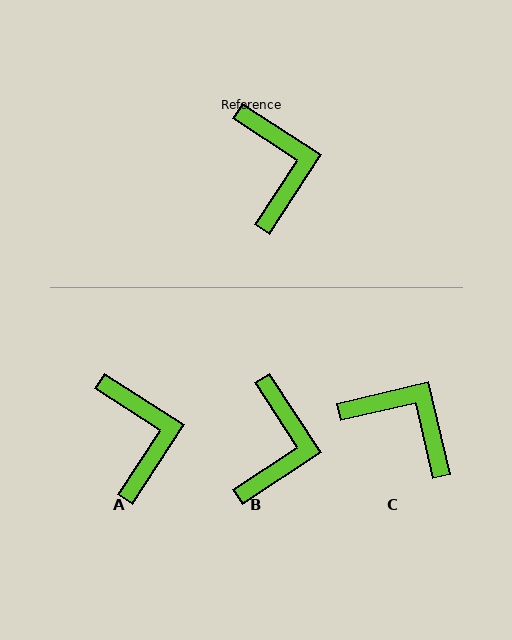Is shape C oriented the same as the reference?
No, it is off by about 46 degrees.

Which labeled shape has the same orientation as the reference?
A.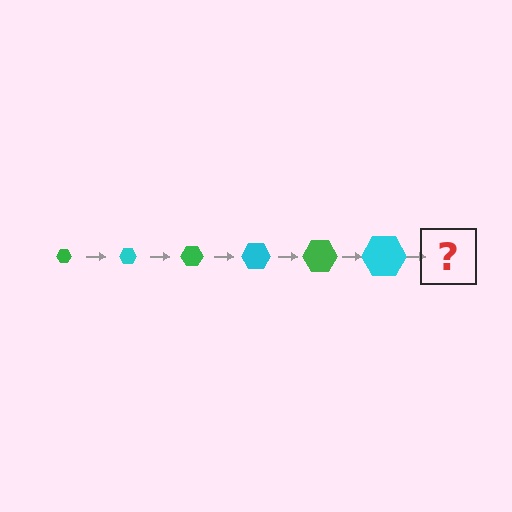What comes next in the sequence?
The next element should be a green hexagon, larger than the previous one.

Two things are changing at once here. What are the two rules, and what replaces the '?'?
The two rules are that the hexagon grows larger each step and the color cycles through green and cyan. The '?' should be a green hexagon, larger than the previous one.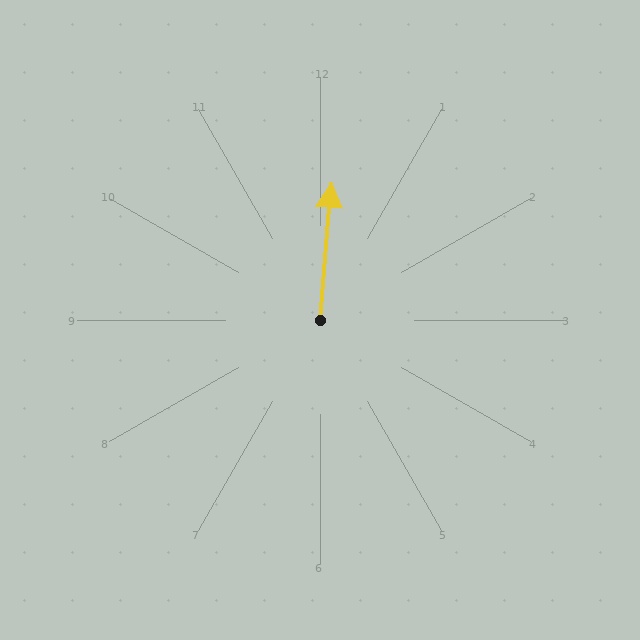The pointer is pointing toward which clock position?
Roughly 12 o'clock.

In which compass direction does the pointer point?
North.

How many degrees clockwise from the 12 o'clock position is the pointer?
Approximately 5 degrees.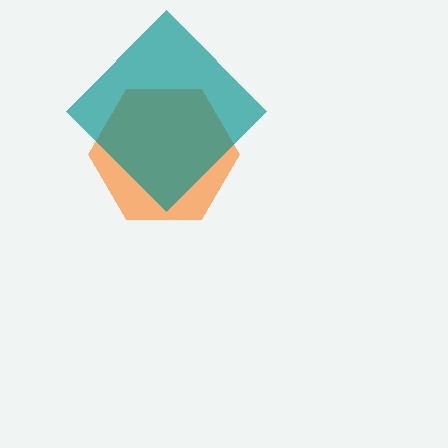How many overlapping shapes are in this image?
There are 2 overlapping shapes in the image.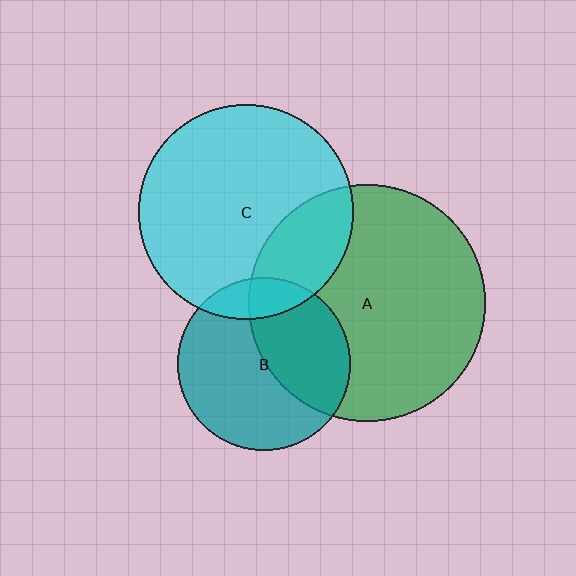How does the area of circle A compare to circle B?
Approximately 1.9 times.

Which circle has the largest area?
Circle A (green).